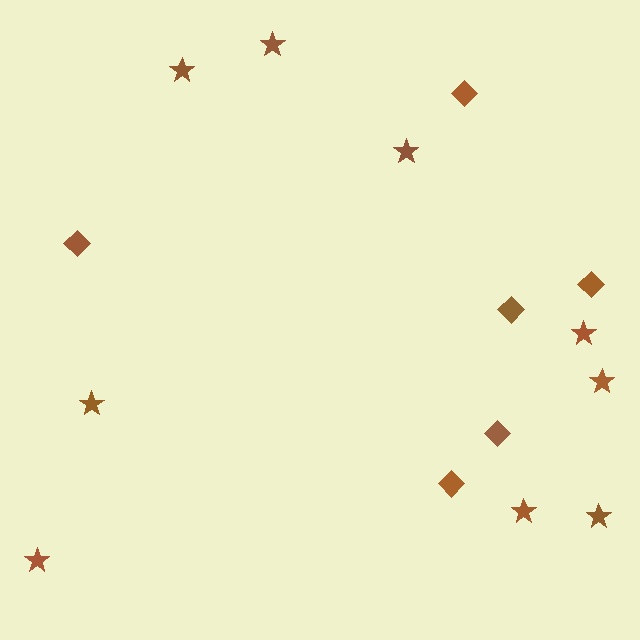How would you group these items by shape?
There are 2 groups: one group of stars (9) and one group of diamonds (6).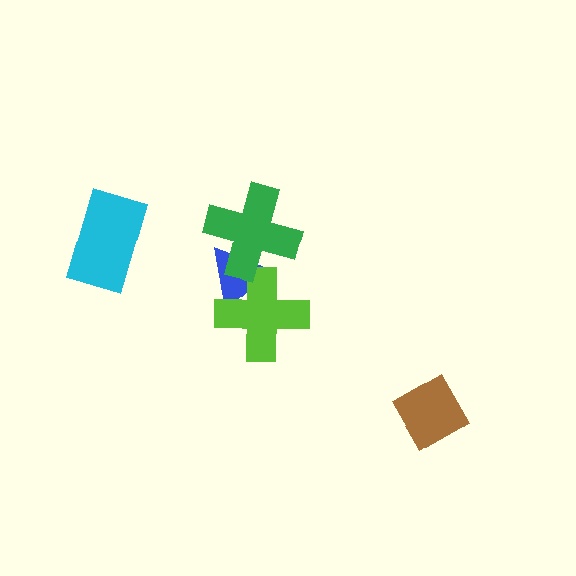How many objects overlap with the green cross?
2 objects overlap with the green cross.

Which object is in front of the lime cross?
The green cross is in front of the lime cross.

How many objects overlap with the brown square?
0 objects overlap with the brown square.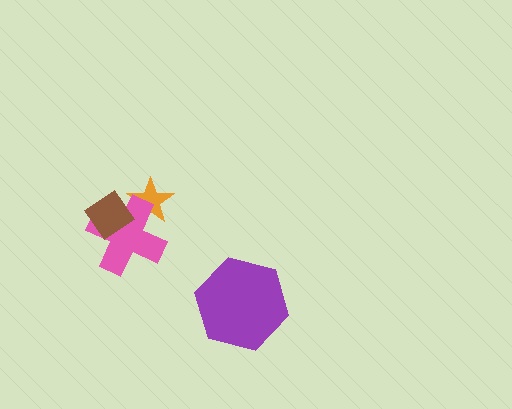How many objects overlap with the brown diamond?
2 objects overlap with the brown diamond.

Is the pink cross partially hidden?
Yes, it is partially covered by another shape.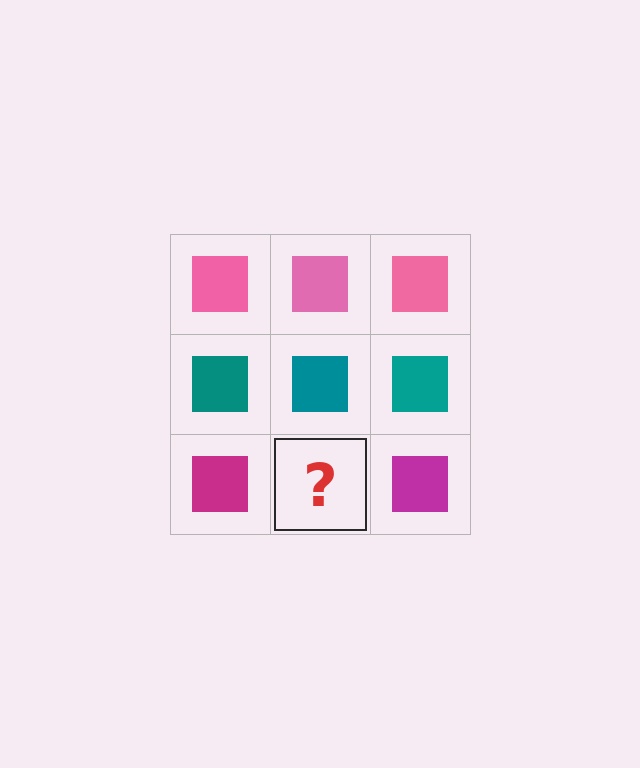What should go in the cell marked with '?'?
The missing cell should contain a magenta square.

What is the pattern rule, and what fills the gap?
The rule is that each row has a consistent color. The gap should be filled with a magenta square.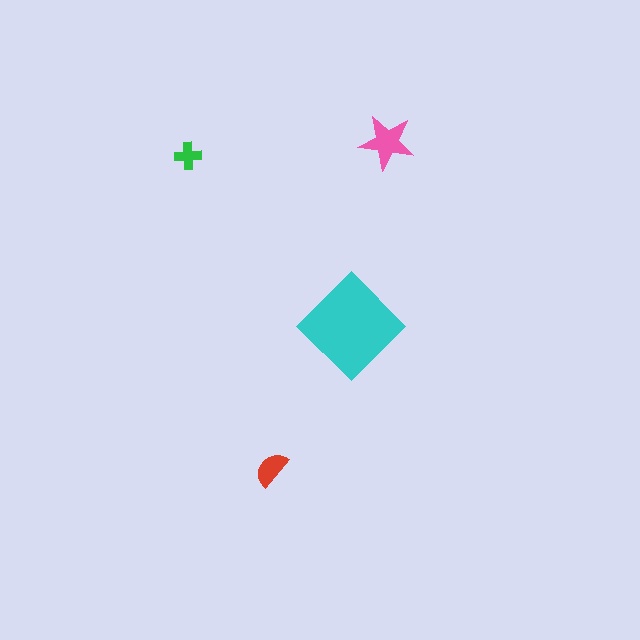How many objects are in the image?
There are 4 objects in the image.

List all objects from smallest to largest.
The green cross, the red semicircle, the pink star, the cyan diamond.